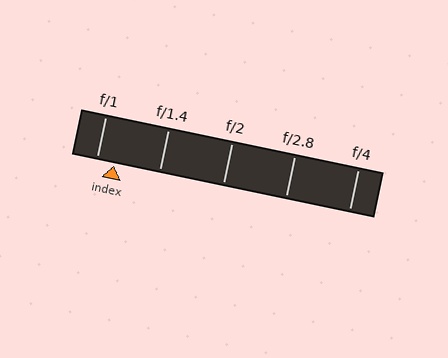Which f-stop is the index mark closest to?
The index mark is closest to f/1.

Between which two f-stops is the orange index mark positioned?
The index mark is between f/1 and f/1.4.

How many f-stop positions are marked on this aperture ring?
There are 5 f-stop positions marked.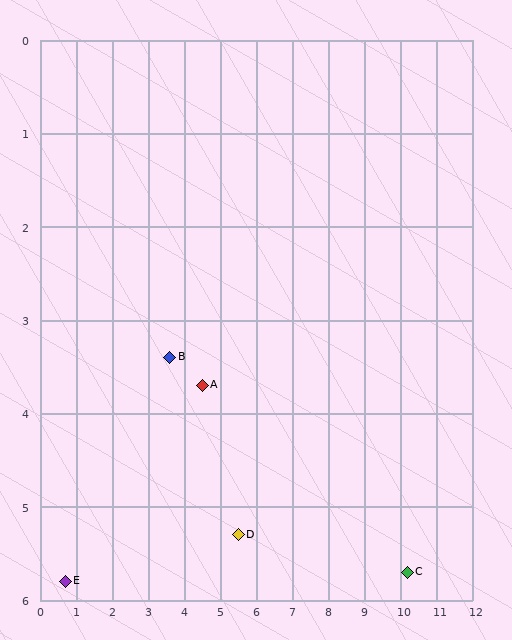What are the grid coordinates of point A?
Point A is at approximately (4.5, 3.7).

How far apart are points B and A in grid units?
Points B and A are about 0.9 grid units apart.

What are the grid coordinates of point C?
Point C is at approximately (10.2, 5.7).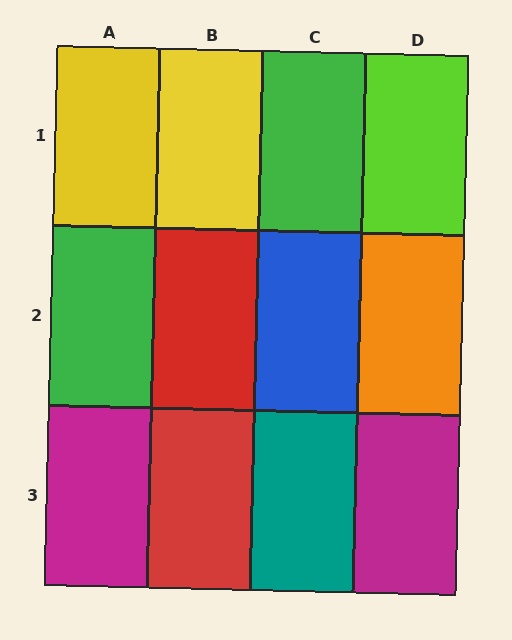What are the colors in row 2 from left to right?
Green, red, blue, orange.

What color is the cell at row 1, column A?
Yellow.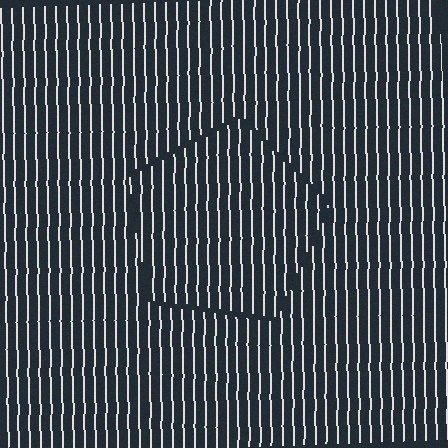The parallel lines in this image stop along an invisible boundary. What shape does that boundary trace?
An illusory pentagon. The interior of the shape contains the same grating, shifted by half a period — the contour is defined by the phase discontinuity where line-ends from the inner and outer gratings abut.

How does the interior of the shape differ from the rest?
The interior of the shape contains the same grating, shifted by half a period — the contour is defined by the phase discontinuity where line-ends from the inner and outer gratings abut.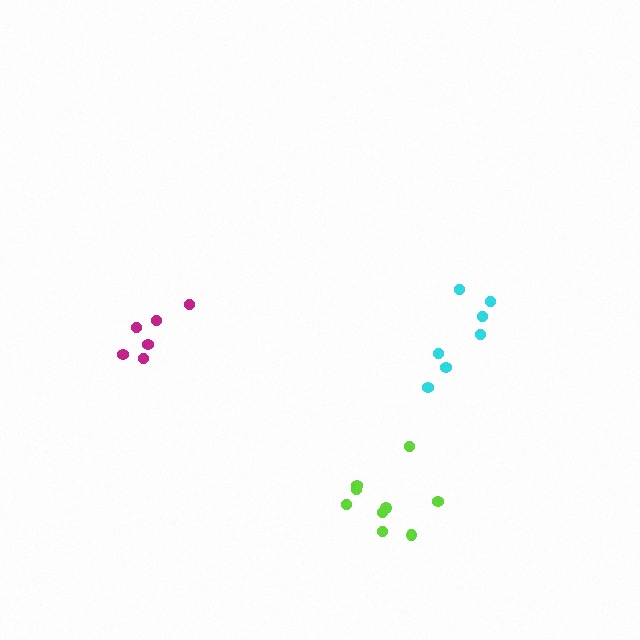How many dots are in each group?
Group 1: 9 dots, Group 2: 6 dots, Group 3: 7 dots (22 total).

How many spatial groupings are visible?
There are 3 spatial groupings.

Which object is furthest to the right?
The cyan cluster is rightmost.